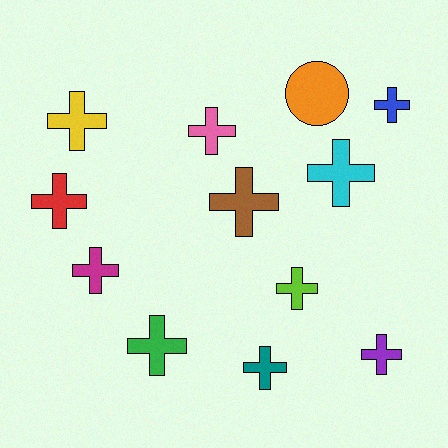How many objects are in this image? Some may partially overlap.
There are 12 objects.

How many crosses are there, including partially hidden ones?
There are 11 crosses.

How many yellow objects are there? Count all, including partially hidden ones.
There is 1 yellow object.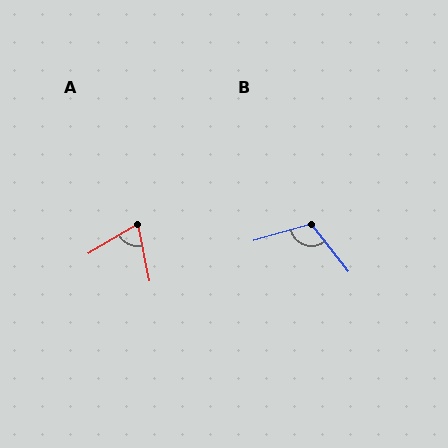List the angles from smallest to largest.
A (70°), B (112°).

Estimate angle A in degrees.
Approximately 70 degrees.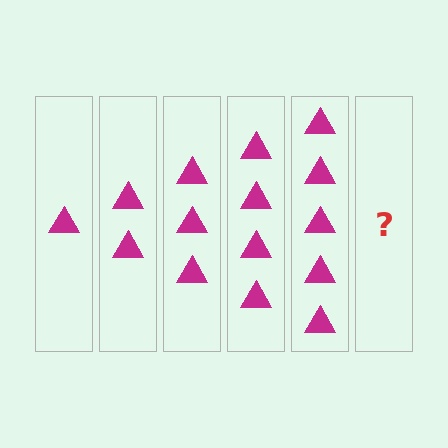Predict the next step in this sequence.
The next step is 6 triangles.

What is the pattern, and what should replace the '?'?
The pattern is that each step adds one more triangle. The '?' should be 6 triangles.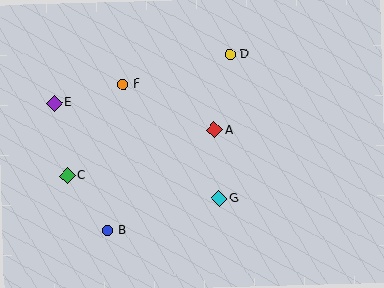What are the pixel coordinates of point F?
Point F is at (123, 84).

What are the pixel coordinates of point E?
Point E is at (54, 103).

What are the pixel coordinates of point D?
Point D is at (230, 54).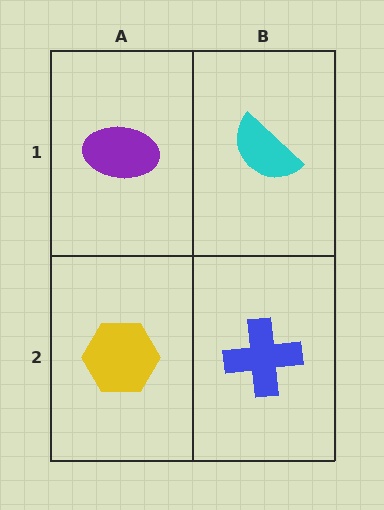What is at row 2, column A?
A yellow hexagon.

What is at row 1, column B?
A cyan semicircle.